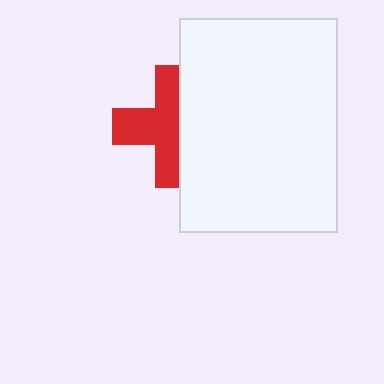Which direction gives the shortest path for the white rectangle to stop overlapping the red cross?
Moving right gives the shortest separation.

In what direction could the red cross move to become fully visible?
The red cross could move left. That would shift it out from behind the white rectangle entirely.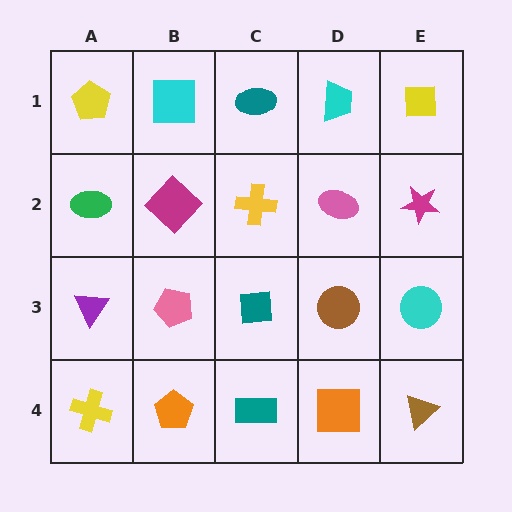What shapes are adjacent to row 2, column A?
A yellow pentagon (row 1, column A), a purple triangle (row 3, column A), a magenta diamond (row 2, column B).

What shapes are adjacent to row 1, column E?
A magenta star (row 2, column E), a cyan trapezoid (row 1, column D).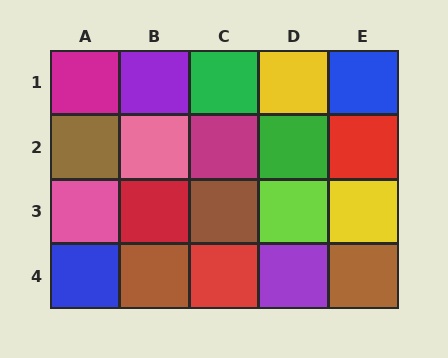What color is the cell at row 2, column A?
Brown.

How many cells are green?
2 cells are green.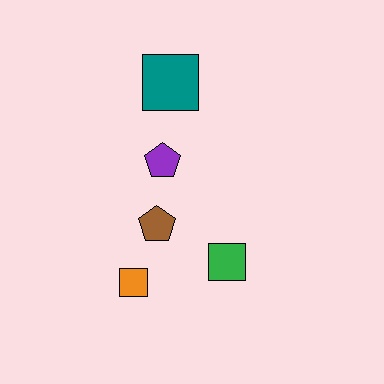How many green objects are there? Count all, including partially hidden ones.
There is 1 green object.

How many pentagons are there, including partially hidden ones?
There are 2 pentagons.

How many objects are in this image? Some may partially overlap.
There are 5 objects.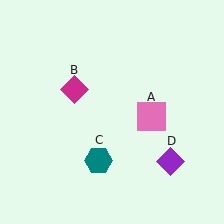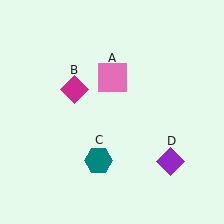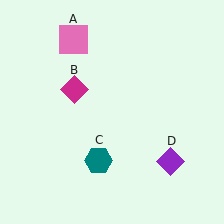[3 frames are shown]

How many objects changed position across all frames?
1 object changed position: pink square (object A).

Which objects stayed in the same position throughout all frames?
Magenta diamond (object B) and teal hexagon (object C) and purple diamond (object D) remained stationary.